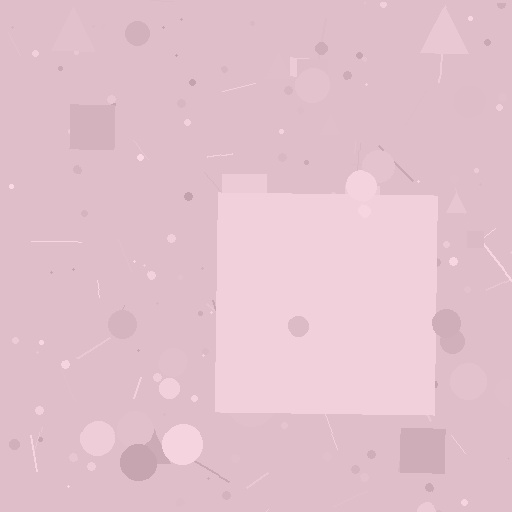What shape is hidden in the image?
A square is hidden in the image.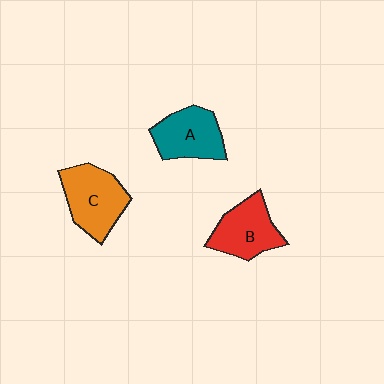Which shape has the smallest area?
Shape A (teal).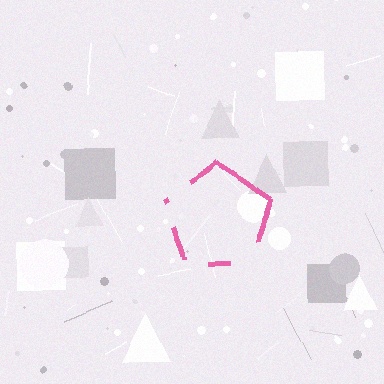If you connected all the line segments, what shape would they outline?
They would outline a pentagon.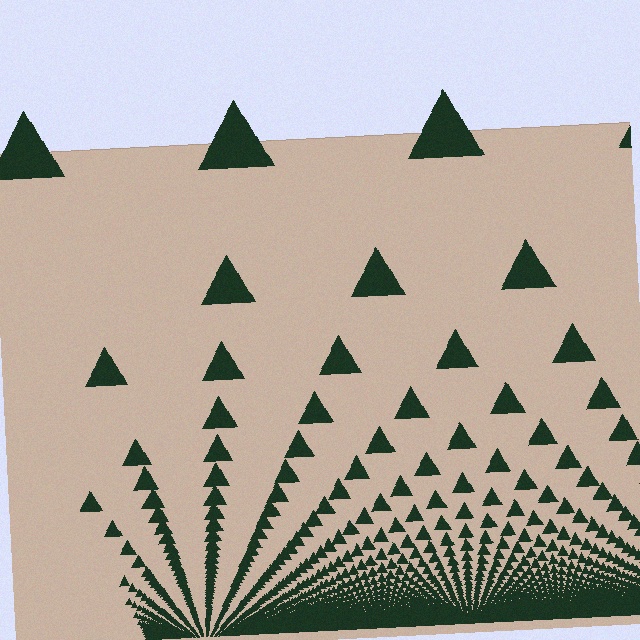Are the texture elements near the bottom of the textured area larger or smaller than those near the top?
Smaller. The gradient is inverted — elements near the bottom are smaller and denser.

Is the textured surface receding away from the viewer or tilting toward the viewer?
The surface appears to tilt toward the viewer. Texture elements get larger and sparser toward the top.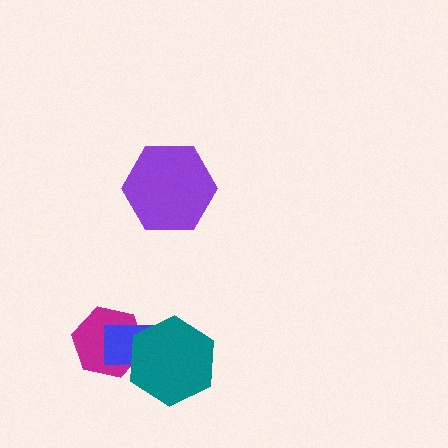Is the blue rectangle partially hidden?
Yes, it is partially covered by another shape.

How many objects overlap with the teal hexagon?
2 objects overlap with the teal hexagon.